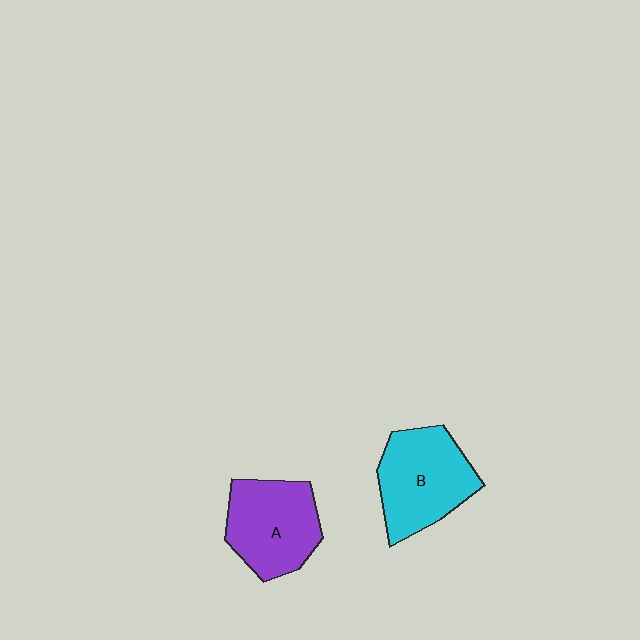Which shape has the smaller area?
Shape A (purple).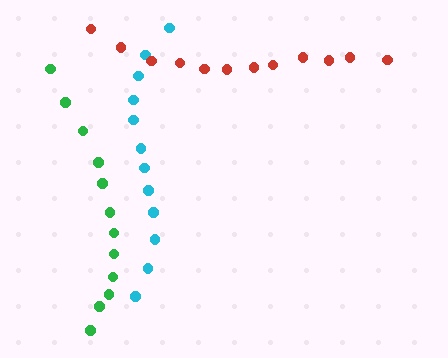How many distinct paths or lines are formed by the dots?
There are 3 distinct paths.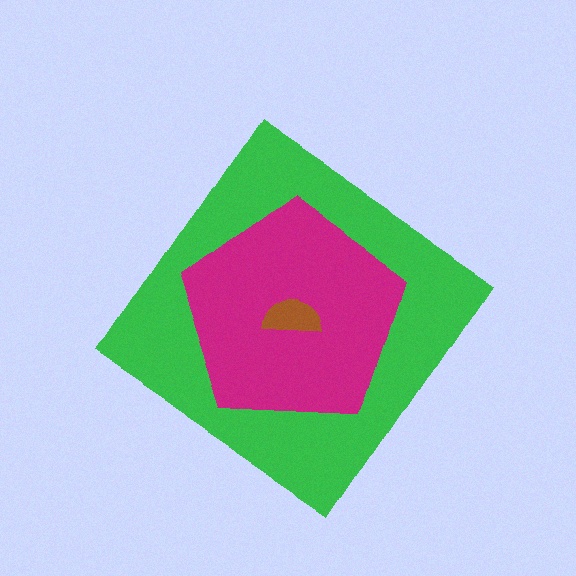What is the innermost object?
The brown semicircle.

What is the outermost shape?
The green diamond.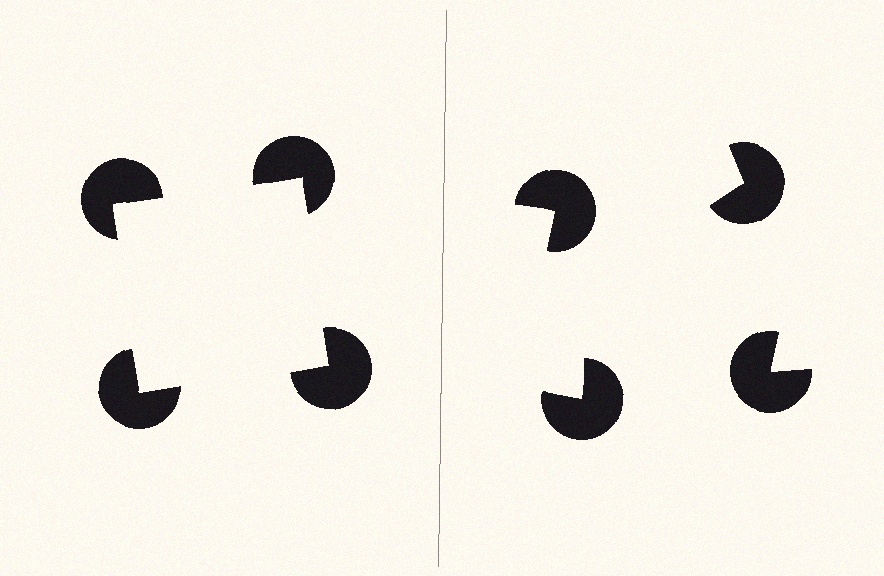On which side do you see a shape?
An illusory square appears on the left side. On the right side the wedge cuts are rotated, so no coherent shape forms.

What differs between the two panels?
The pac-man discs are positioned identically on both sides; only the wedge orientations differ. On the left they align to a square; on the right they are misaligned.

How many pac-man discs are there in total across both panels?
8 — 4 on each side.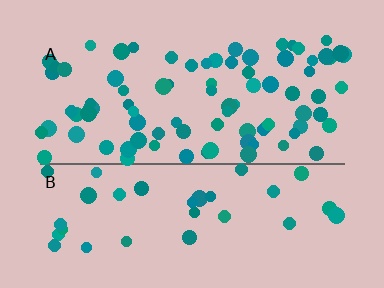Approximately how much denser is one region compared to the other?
Approximately 2.3× — region A over region B.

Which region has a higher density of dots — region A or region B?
A (the top).